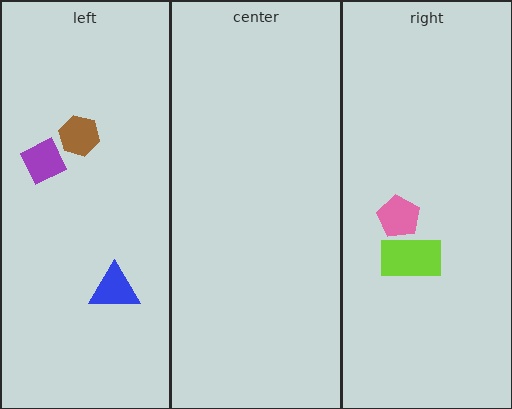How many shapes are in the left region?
3.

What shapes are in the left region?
The blue triangle, the brown hexagon, the purple diamond.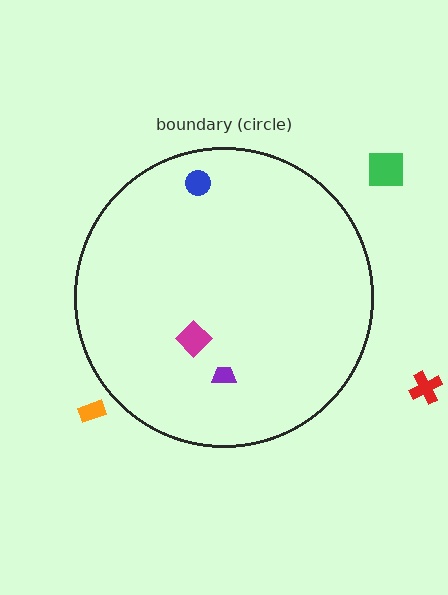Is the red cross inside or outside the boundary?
Outside.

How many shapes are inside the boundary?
3 inside, 3 outside.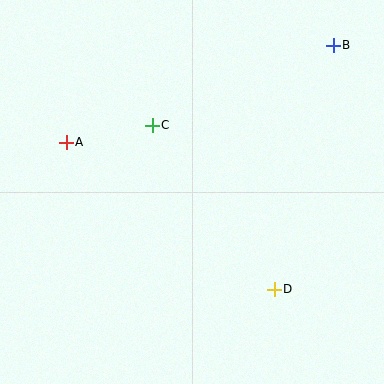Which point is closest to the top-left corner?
Point A is closest to the top-left corner.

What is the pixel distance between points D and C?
The distance between D and C is 205 pixels.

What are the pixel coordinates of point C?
Point C is at (152, 125).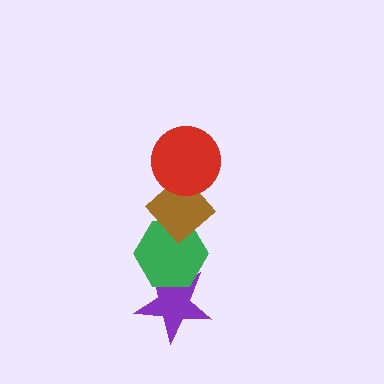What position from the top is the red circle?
The red circle is 1st from the top.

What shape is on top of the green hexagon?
The brown diamond is on top of the green hexagon.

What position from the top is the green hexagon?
The green hexagon is 3rd from the top.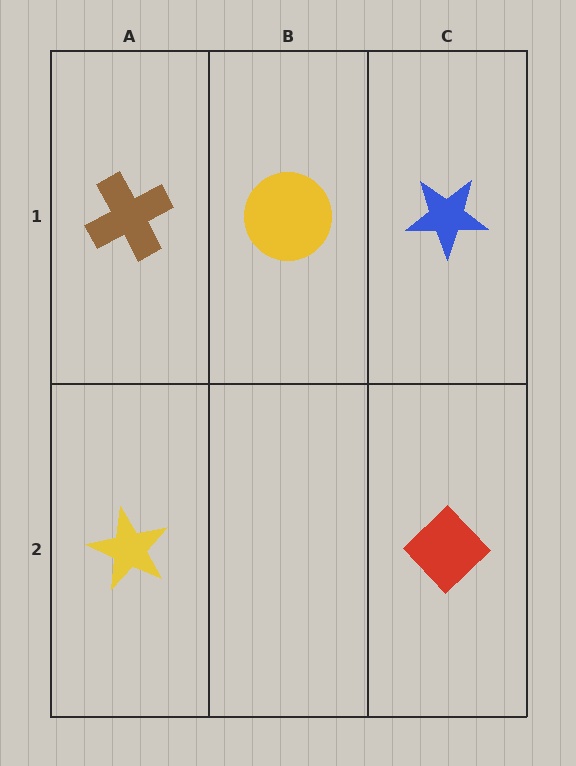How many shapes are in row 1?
3 shapes.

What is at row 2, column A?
A yellow star.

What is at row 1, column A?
A brown cross.